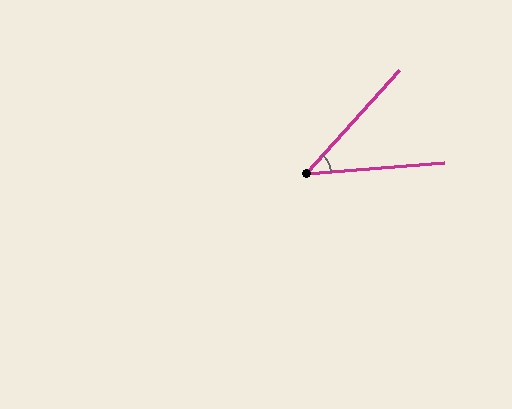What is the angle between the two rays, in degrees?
Approximately 44 degrees.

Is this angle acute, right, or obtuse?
It is acute.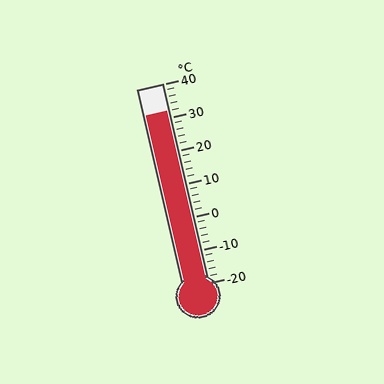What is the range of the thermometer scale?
The thermometer scale ranges from -20°C to 40°C.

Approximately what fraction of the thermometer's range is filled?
The thermometer is filled to approximately 85% of its range.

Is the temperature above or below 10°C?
The temperature is above 10°C.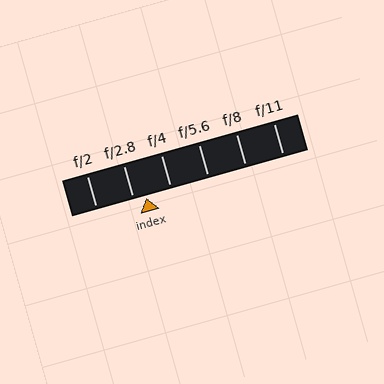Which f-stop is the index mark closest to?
The index mark is closest to f/2.8.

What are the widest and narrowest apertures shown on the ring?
The widest aperture shown is f/2 and the narrowest is f/11.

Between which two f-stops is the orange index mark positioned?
The index mark is between f/2.8 and f/4.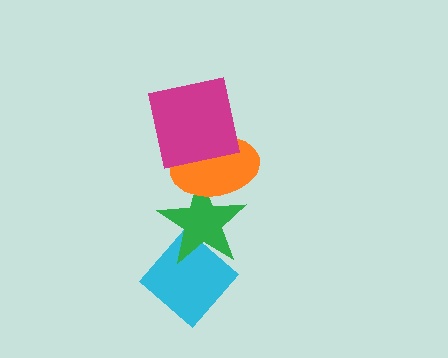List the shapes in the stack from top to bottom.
From top to bottom: the magenta square, the orange ellipse, the green star, the cyan diamond.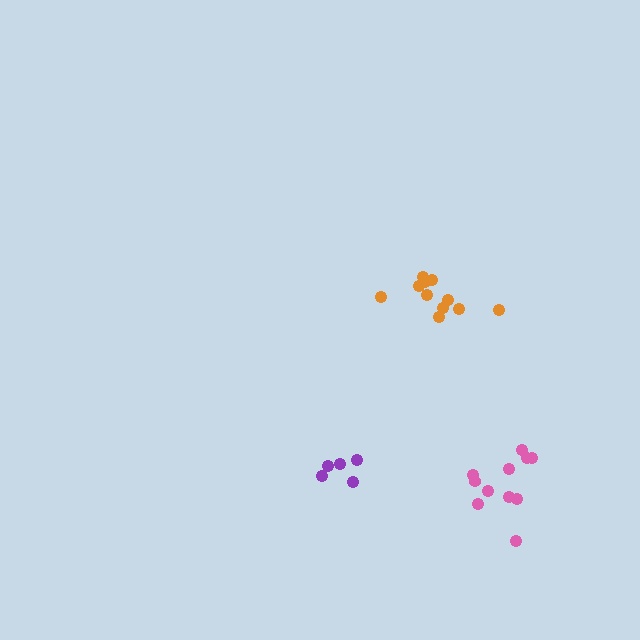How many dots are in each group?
Group 1: 11 dots, Group 2: 11 dots, Group 3: 5 dots (27 total).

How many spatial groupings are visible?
There are 3 spatial groupings.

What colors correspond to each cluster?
The clusters are colored: pink, orange, purple.